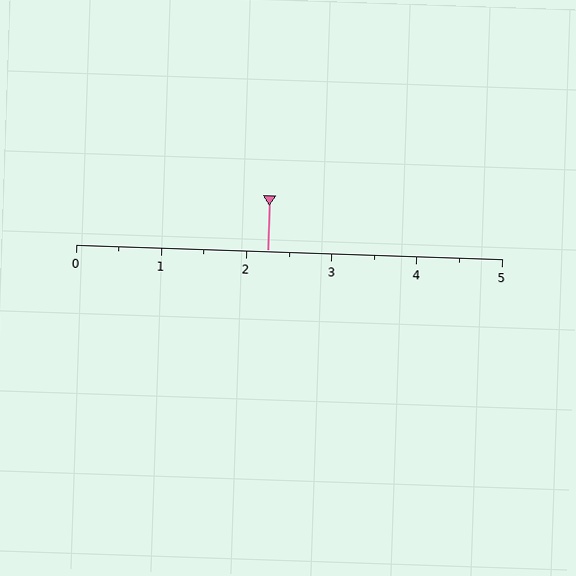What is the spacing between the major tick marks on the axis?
The major ticks are spaced 1 apart.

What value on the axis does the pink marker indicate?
The marker indicates approximately 2.2.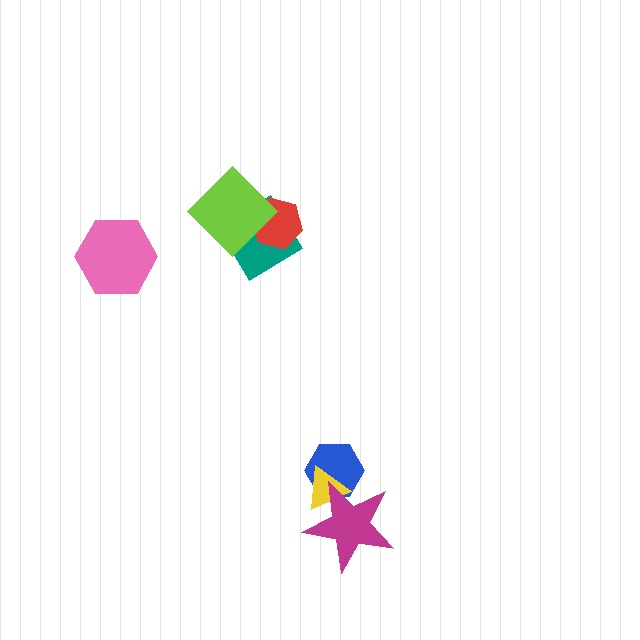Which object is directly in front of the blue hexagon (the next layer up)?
The yellow triangle is directly in front of the blue hexagon.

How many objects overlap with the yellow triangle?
2 objects overlap with the yellow triangle.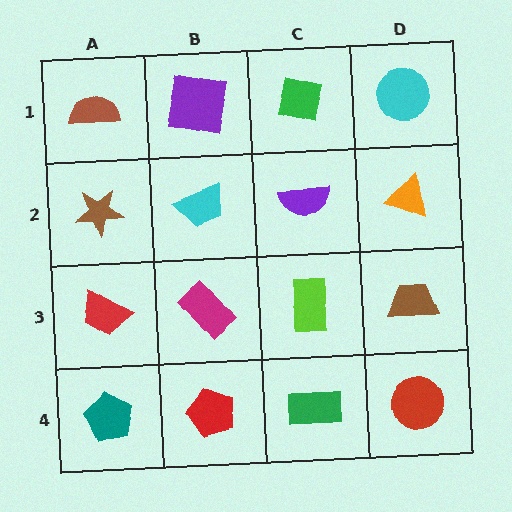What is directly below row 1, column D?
An orange triangle.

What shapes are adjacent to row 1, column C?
A purple semicircle (row 2, column C), a purple square (row 1, column B), a cyan circle (row 1, column D).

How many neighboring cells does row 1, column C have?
3.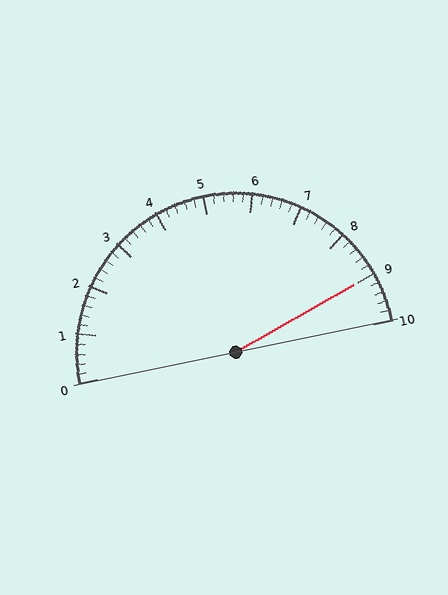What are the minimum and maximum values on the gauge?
The gauge ranges from 0 to 10.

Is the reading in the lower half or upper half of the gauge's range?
The reading is in the upper half of the range (0 to 10).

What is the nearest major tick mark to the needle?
The nearest major tick mark is 9.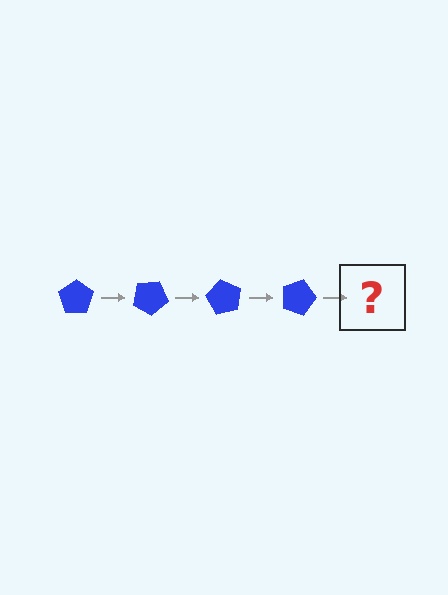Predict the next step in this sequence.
The next step is a blue pentagon rotated 120 degrees.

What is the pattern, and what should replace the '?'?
The pattern is that the pentagon rotates 30 degrees each step. The '?' should be a blue pentagon rotated 120 degrees.